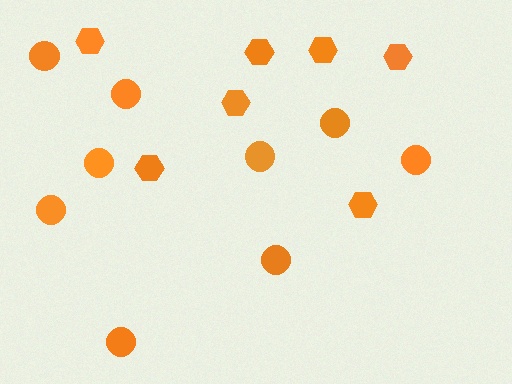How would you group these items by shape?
There are 2 groups: one group of circles (9) and one group of hexagons (7).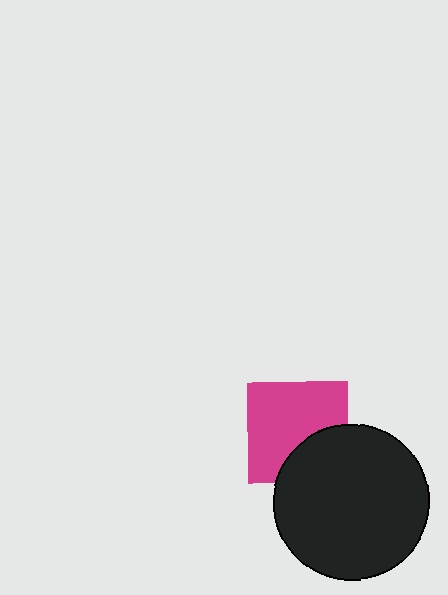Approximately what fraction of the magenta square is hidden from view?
Roughly 31% of the magenta square is hidden behind the black circle.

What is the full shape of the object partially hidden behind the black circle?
The partially hidden object is a magenta square.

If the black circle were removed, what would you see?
You would see the complete magenta square.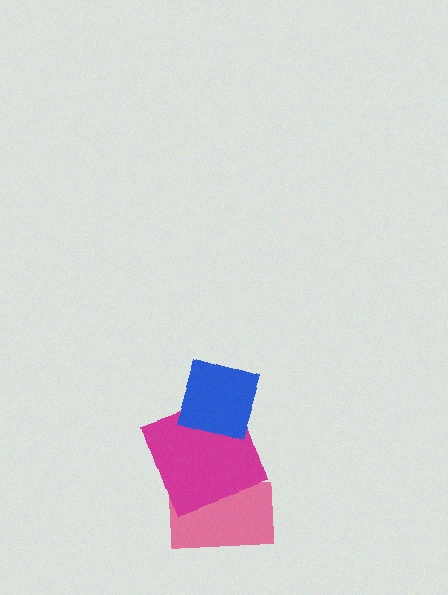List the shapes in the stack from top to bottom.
From top to bottom: the blue diamond, the magenta square, the pink rectangle.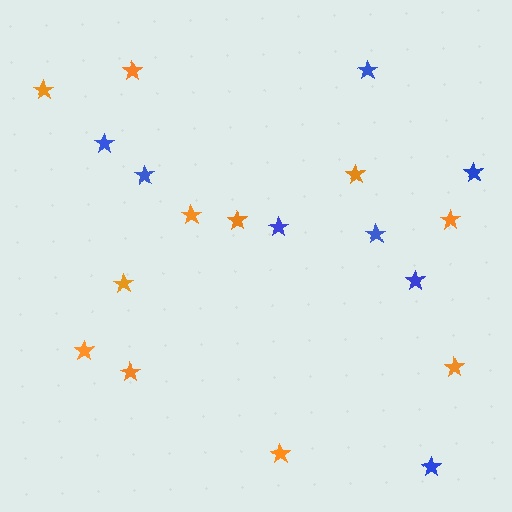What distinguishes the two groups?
There are 2 groups: one group of orange stars (11) and one group of blue stars (8).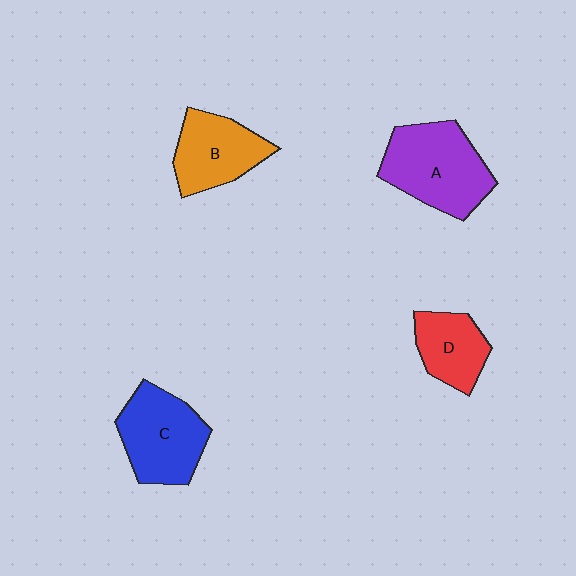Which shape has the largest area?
Shape A (purple).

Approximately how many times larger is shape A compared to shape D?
Approximately 1.7 times.